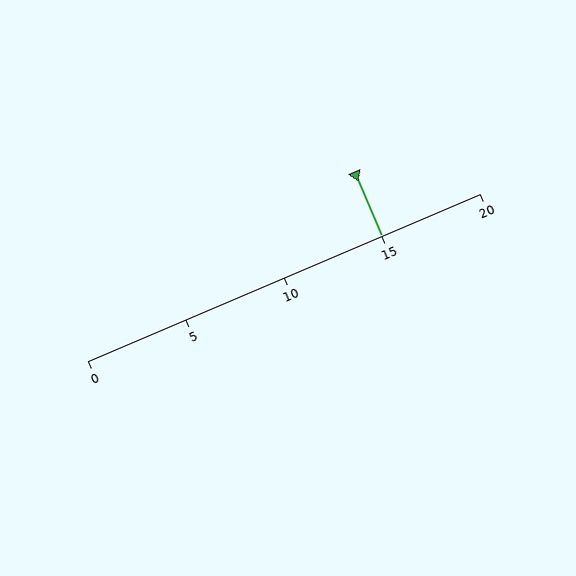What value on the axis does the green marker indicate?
The marker indicates approximately 15.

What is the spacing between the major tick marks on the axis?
The major ticks are spaced 5 apart.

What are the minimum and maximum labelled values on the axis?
The axis runs from 0 to 20.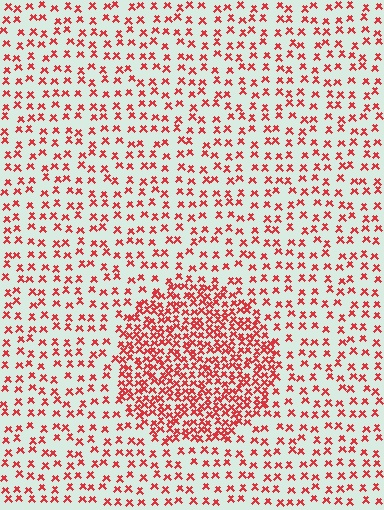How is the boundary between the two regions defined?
The boundary is defined by a change in element density (approximately 2.5x ratio). All elements are the same color, size, and shape.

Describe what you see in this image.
The image contains small red elements arranged at two different densities. A circle-shaped region is visible where the elements are more densely packed than the surrounding area.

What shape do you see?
I see a circle.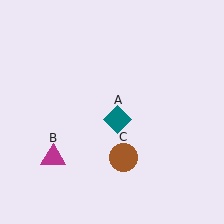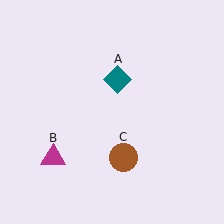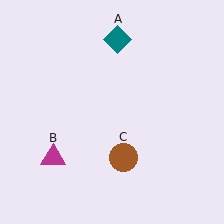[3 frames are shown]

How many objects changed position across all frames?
1 object changed position: teal diamond (object A).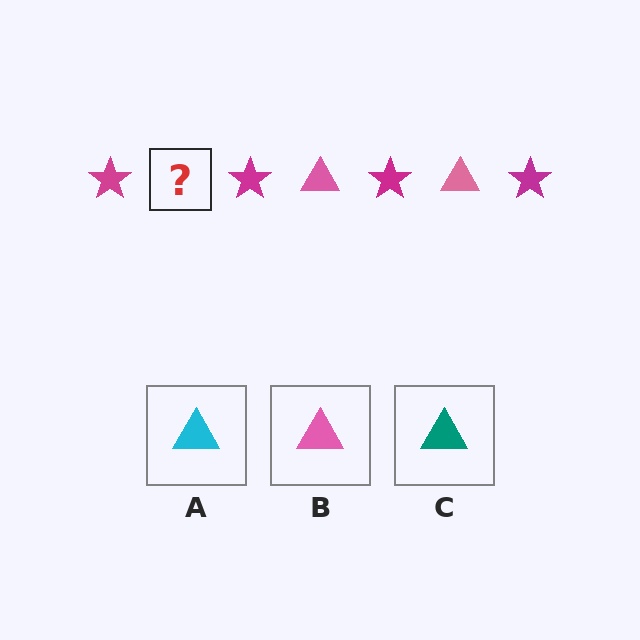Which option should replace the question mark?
Option B.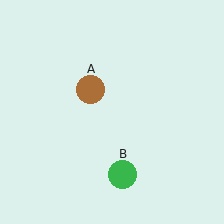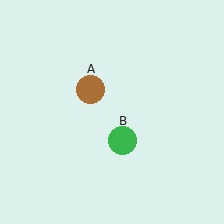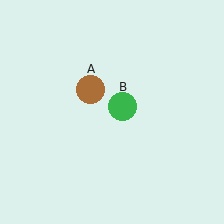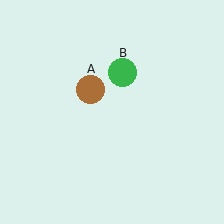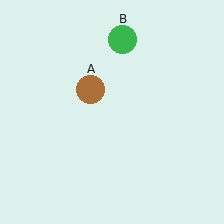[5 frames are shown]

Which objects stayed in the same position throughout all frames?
Brown circle (object A) remained stationary.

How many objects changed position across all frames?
1 object changed position: green circle (object B).